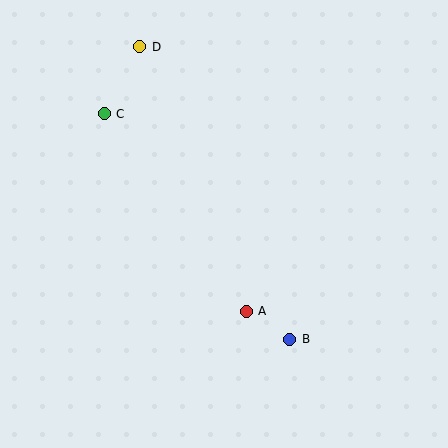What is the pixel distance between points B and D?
The distance between B and D is 329 pixels.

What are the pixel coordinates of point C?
Point C is at (104, 114).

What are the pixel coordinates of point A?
Point A is at (246, 311).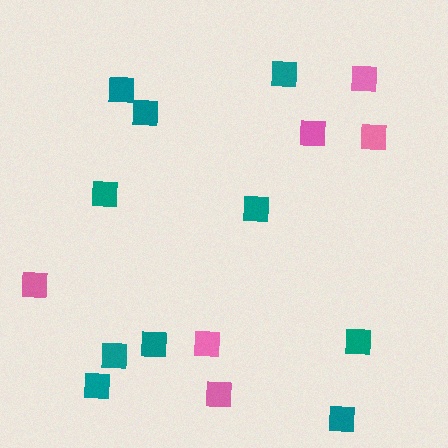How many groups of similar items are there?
There are 2 groups: one group of teal squares (10) and one group of pink squares (6).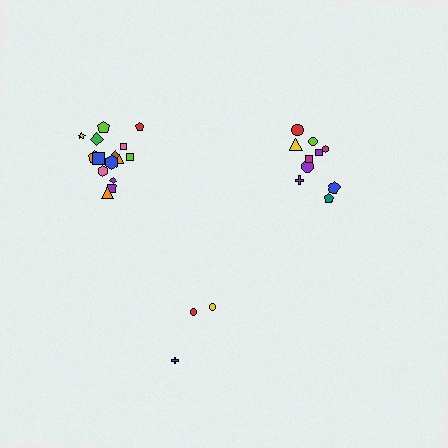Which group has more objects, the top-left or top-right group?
The top-left group.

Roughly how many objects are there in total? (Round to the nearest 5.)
Roughly 30 objects in total.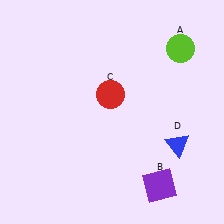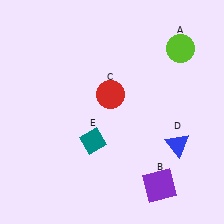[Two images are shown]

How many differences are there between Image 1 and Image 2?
There is 1 difference between the two images.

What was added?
A teal diamond (E) was added in Image 2.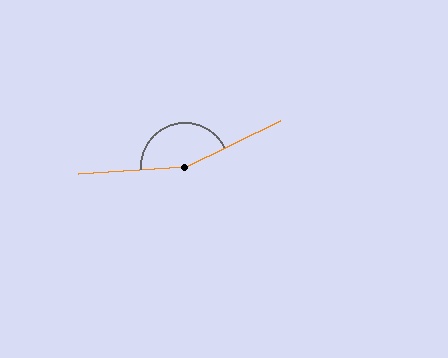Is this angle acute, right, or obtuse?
It is obtuse.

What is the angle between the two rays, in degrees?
Approximately 158 degrees.